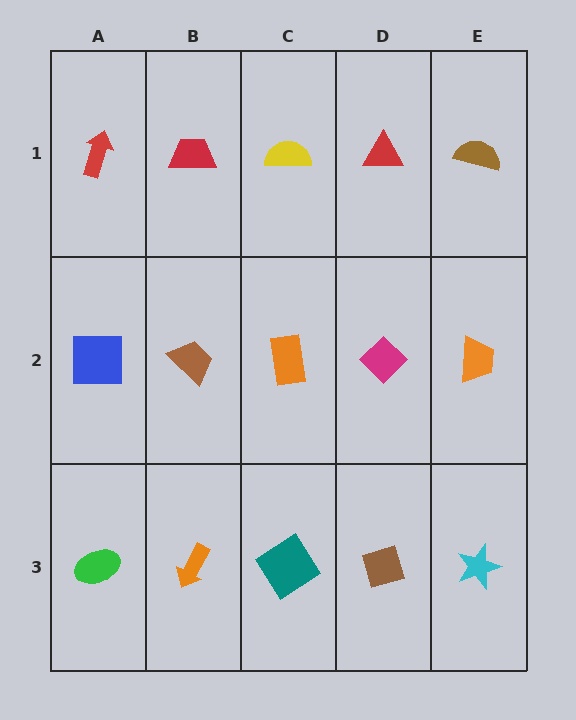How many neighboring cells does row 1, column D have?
3.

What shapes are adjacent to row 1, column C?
An orange rectangle (row 2, column C), a red trapezoid (row 1, column B), a red triangle (row 1, column D).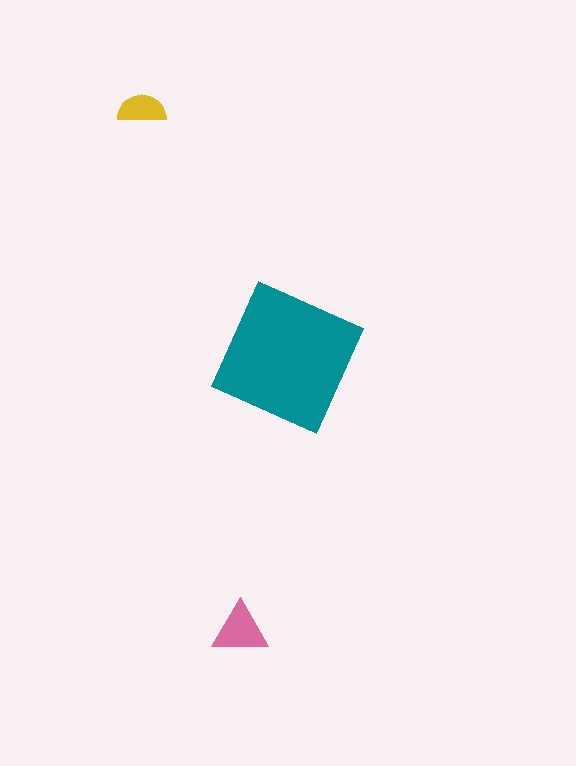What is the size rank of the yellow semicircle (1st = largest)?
3rd.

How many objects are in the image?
There are 3 objects in the image.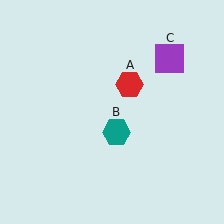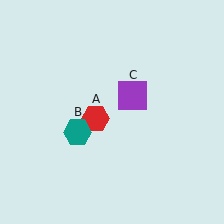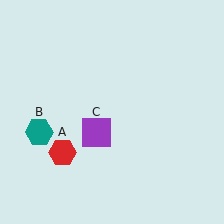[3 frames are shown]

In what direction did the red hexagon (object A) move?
The red hexagon (object A) moved down and to the left.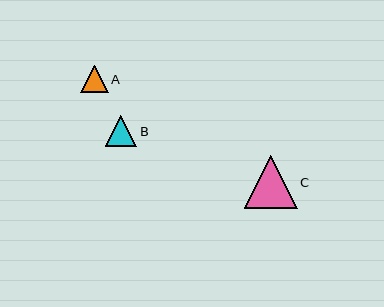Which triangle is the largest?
Triangle C is the largest with a size of approximately 53 pixels.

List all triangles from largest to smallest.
From largest to smallest: C, B, A.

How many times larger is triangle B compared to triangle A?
Triangle B is approximately 1.2 times the size of triangle A.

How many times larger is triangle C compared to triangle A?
Triangle C is approximately 2.0 times the size of triangle A.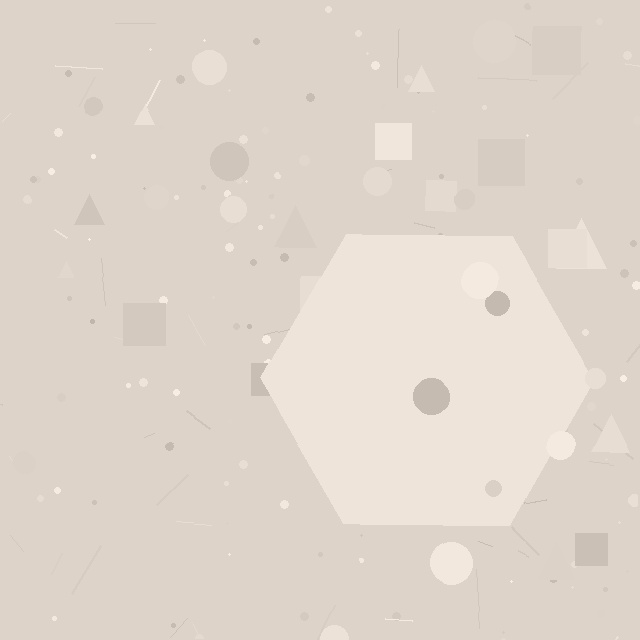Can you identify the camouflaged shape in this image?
The camouflaged shape is a hexagon.